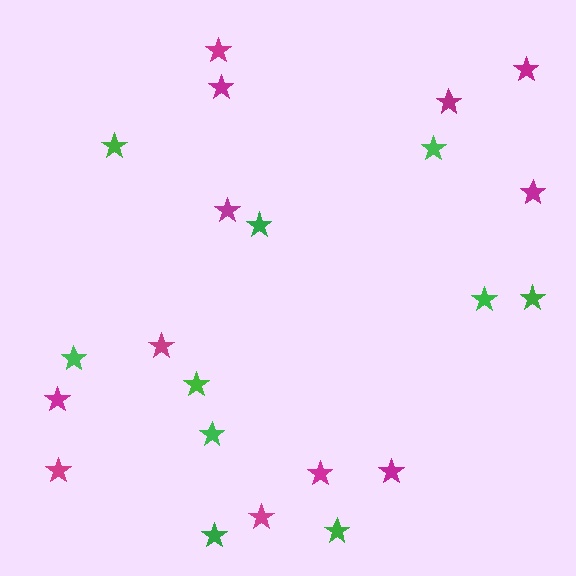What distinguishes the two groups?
There are 2 groups: one group of magenta stars (12) and one group of green stars (10).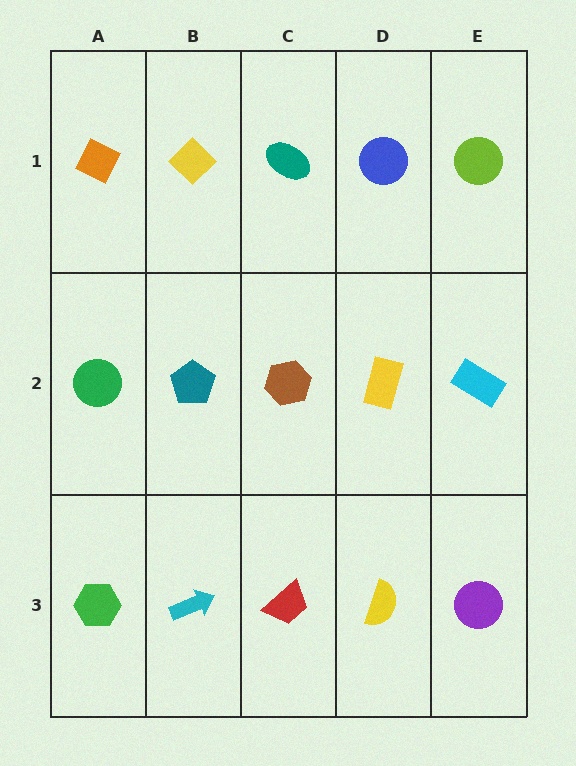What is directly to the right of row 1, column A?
A yellow diamond.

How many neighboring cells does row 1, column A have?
2.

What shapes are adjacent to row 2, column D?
A blue circle (row 1, column D), a yellow semicircle (row 3, column D), a brown hexagon (row 2, column C), a cyan rectangle (row 2, column E).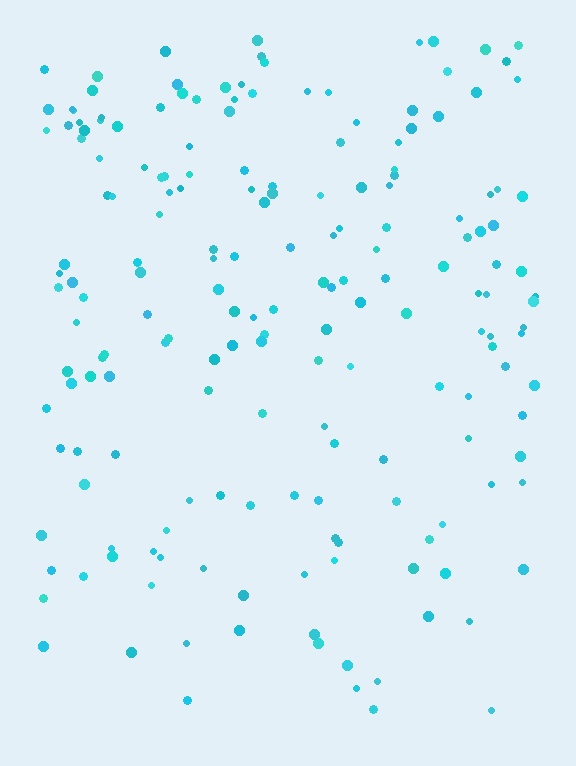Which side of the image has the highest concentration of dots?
The top.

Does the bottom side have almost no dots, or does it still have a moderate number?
Still a moderate number, just noticeably fewer than the top.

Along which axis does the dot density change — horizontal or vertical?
Vertical.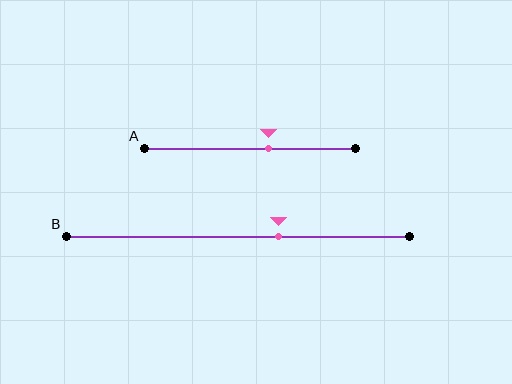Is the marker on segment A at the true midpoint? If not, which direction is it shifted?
No, the marker on segment A is shifted to the right by about 9% of the segment length.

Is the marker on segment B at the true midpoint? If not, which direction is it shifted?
No, the marker on segment B is shifted to the right by about 12% of the segment length.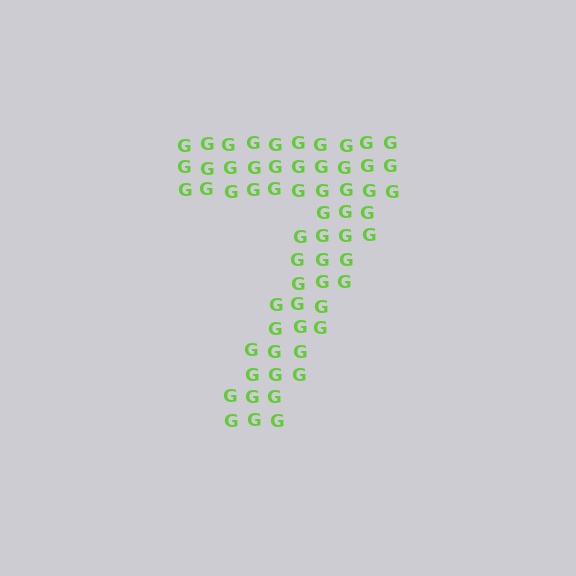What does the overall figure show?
The overall figure shows the digit 7.